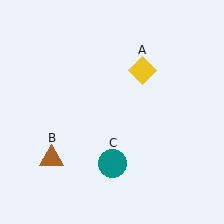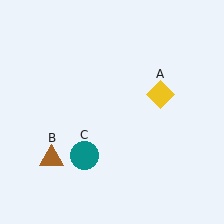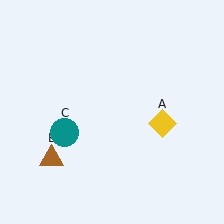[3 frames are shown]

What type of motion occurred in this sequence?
The yellow diamond (object A), teal circle (object C) rotated clockwise around the center of the scene.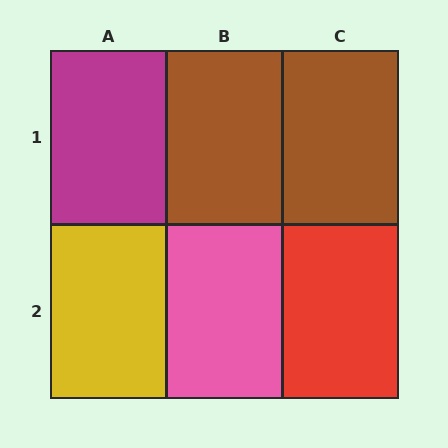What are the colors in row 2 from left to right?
Yellow, pink, red.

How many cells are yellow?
1 cell is yellow.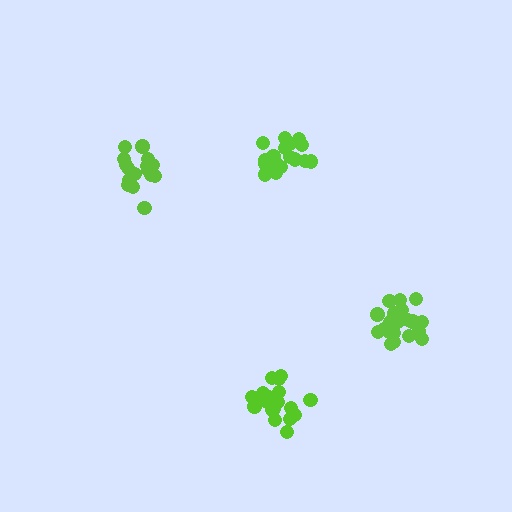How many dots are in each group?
Group 1: 20 dots, Group 2: 19 dots, Group 3: 21 dots, Group 4: 16 dots (76 total).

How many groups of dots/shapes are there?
There are 4 groups.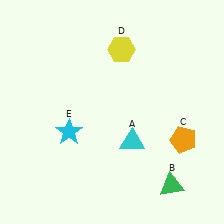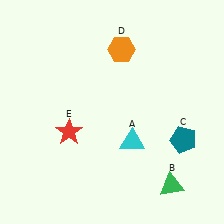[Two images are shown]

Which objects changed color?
C changed from orange to teal. D changed from yellow to orange. E changed from cyan to red.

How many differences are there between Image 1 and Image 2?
There are 3 differences between the two images.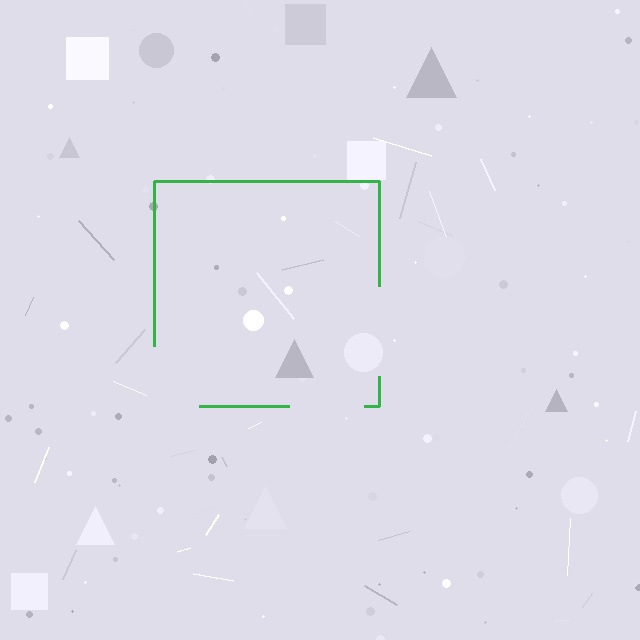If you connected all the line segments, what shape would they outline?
They would outline a square.